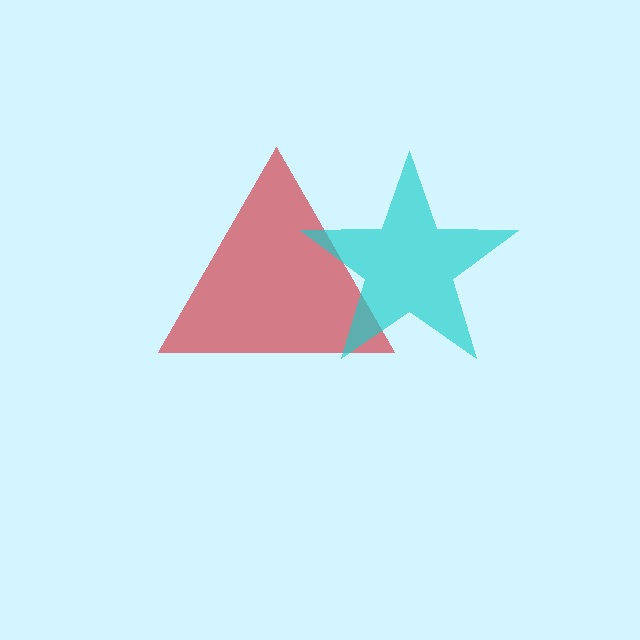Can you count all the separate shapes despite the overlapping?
Yes, there are 2 separate shapes.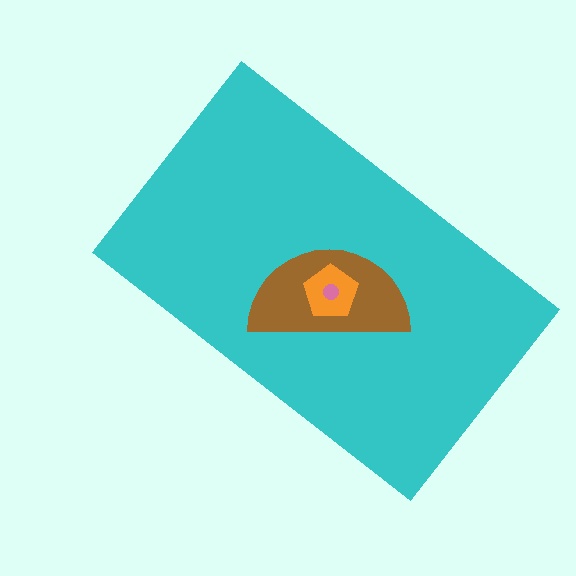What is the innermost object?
The pink circle.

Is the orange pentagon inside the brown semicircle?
Yes.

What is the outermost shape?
The cyan rectangle.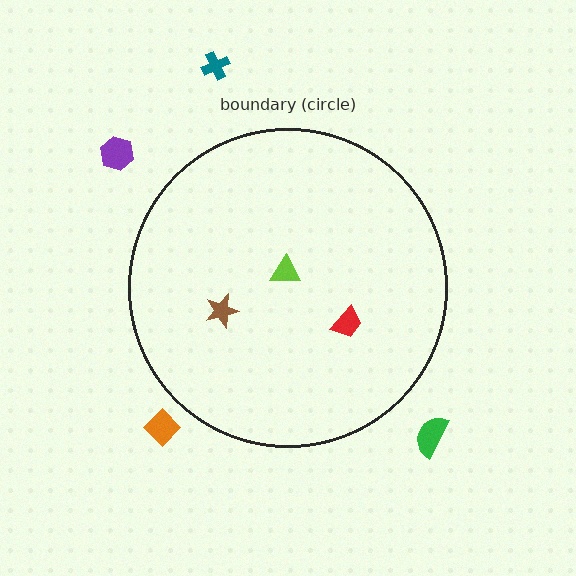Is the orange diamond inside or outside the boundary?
Outside.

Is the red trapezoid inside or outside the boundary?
Inside.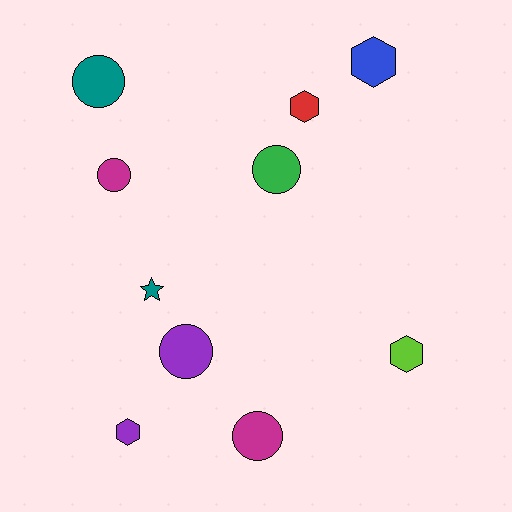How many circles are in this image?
There are 5 circles.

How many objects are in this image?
There are 10 objects.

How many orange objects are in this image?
There are no orange objects.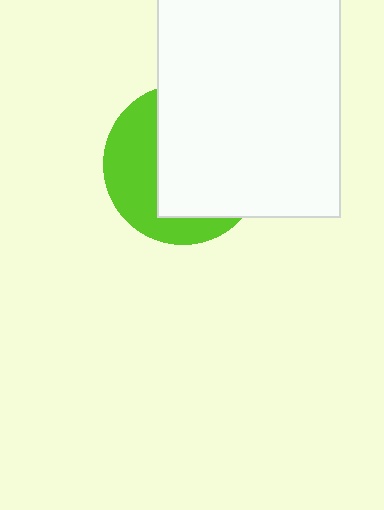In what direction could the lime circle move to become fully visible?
The lime circle could move left. That would shift it out from behind the white rectangle entirely.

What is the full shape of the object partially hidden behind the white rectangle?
The partially hidden object is a lime circle.